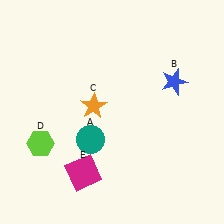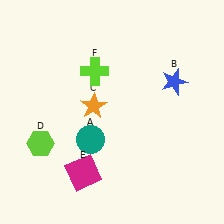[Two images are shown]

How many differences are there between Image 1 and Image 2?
There is 1 difference between the two images.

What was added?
A lime cross (F) was added in Image 2.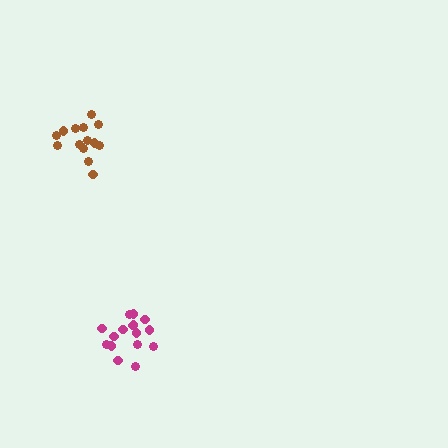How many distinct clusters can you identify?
There are 2 distinct clusters.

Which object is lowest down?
The magenta cluster is bottommost.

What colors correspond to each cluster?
The clusters are colored: magenta, brown.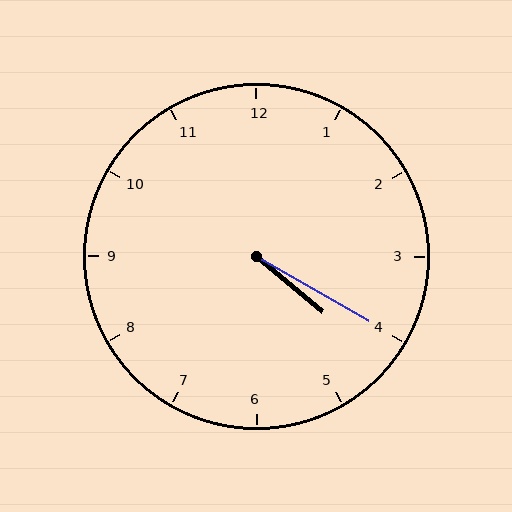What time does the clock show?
4:20.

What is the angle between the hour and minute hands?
Approximately 10 degrees.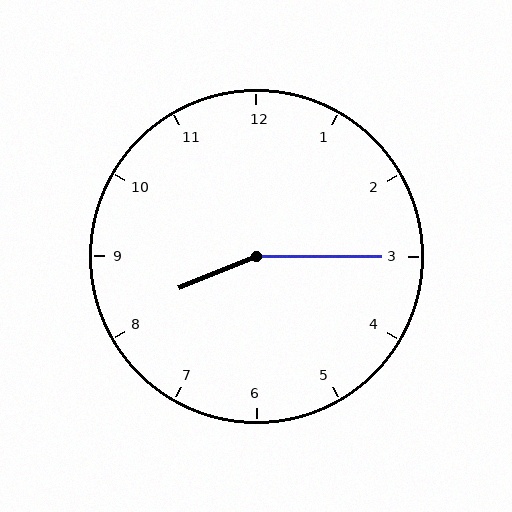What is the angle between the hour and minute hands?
Approximately 158 degrees.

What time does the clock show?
8:15.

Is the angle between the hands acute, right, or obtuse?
It is obtuse.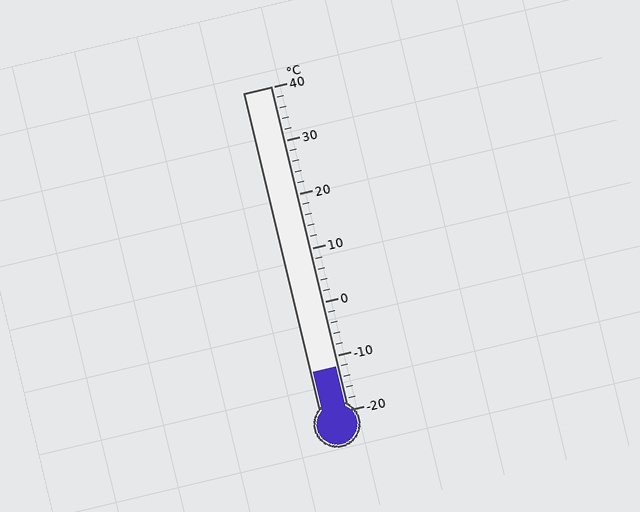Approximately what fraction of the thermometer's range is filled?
The thermometer is filled to approximately 15% of its range.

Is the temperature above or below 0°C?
The temperature is below 0°C.